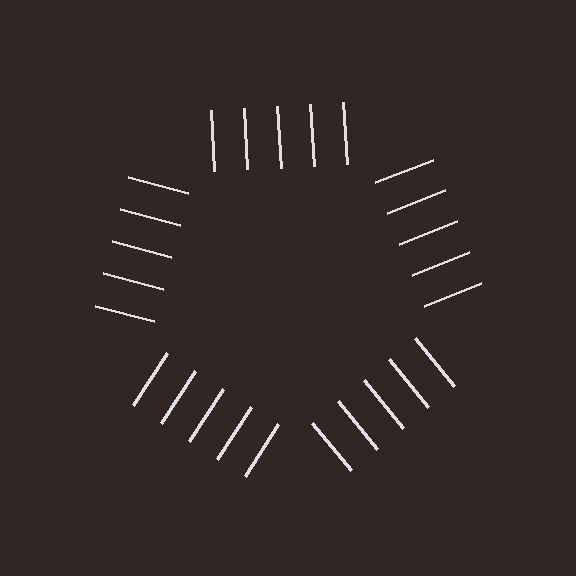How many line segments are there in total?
25 — 5 along each of the 5 edges.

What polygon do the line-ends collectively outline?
An illusory pentagon — the line segments terminate on its edges but no continuous stroke is drawn.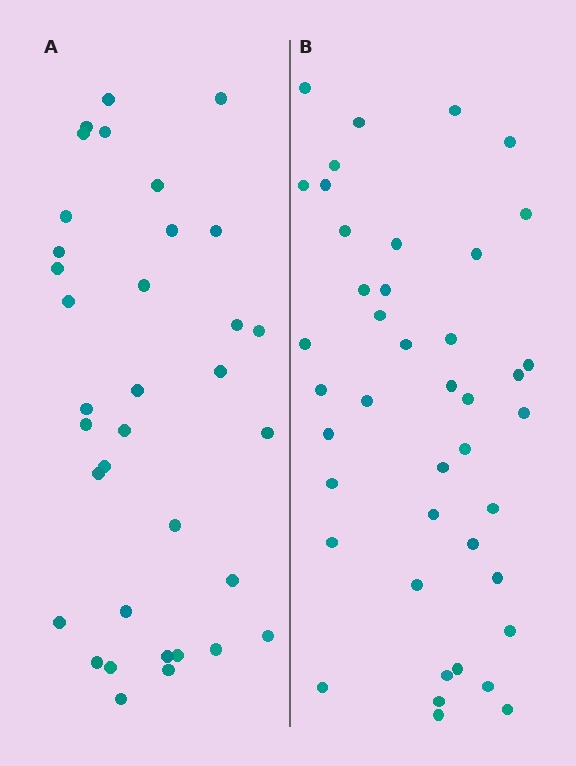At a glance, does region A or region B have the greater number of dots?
Region B (the right region) has more dots.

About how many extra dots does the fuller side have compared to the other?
Region B has roughly 8 or so more dots than region A.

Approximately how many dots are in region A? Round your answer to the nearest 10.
About 40 dots. (The exact count is 35, which rounds to 40.)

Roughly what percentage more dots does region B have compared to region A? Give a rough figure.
About 20% more.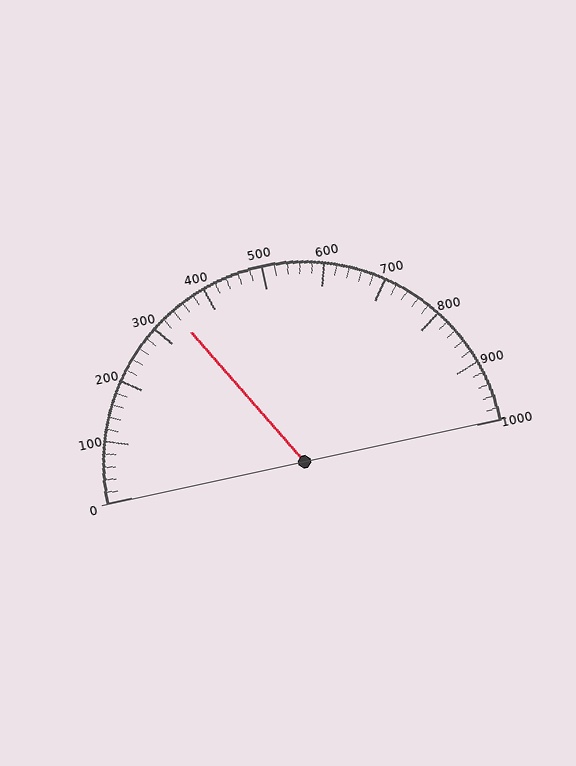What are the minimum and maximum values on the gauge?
The gauge ranges from 0 to 1000.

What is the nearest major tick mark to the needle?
The nearest major tick mark is 300.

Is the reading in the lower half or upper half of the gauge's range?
The reading is in the lower half of the range (0 to 1000).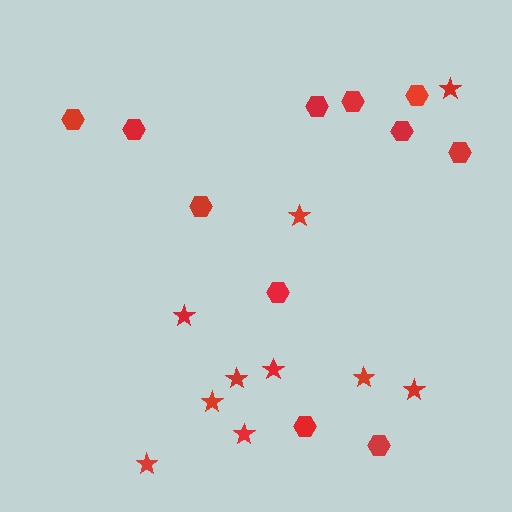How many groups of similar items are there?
There are 2 groups: one group of hexagons (11) and one group of stars (10).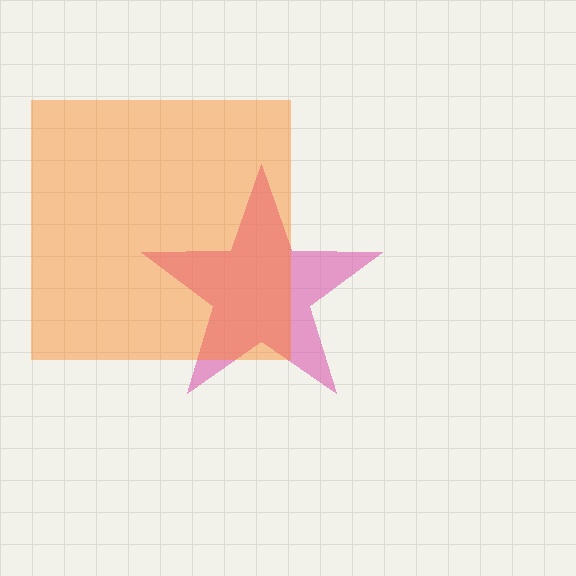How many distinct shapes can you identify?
There are 2 distinct shapes: a pink star, an orange square.